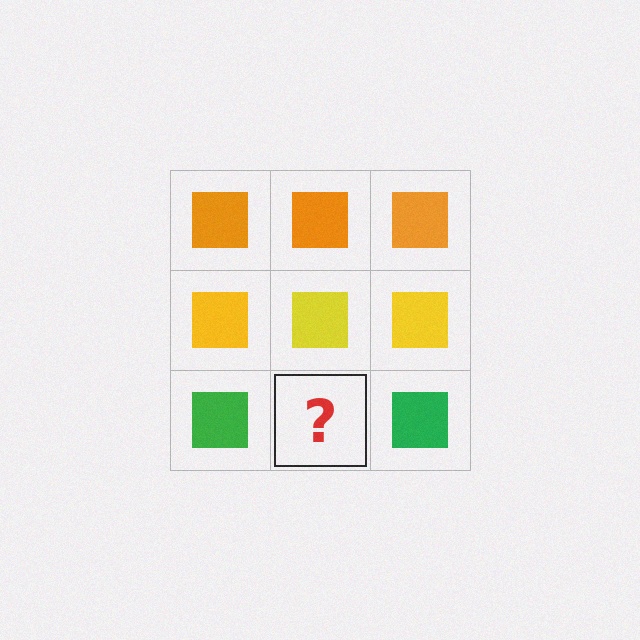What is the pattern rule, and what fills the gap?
The rule is that each row has a consistent color. The gap should be filled with a green square.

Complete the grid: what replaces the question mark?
The question mark should be replaced with a green square.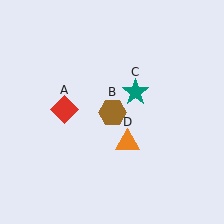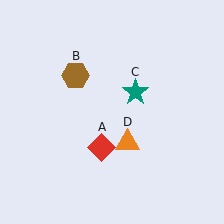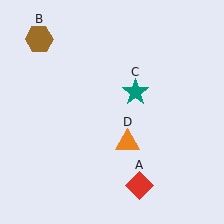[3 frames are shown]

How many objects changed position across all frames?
2 objects changed position: red diamond (object A), brown hexagon (object B).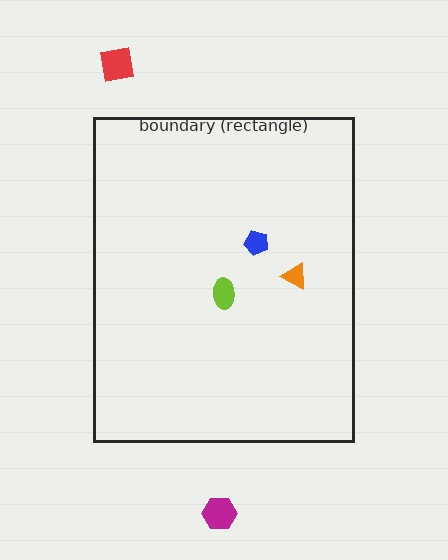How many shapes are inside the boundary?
3 inside, 2 outside.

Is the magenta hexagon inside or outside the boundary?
Outside.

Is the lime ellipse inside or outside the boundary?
Inside.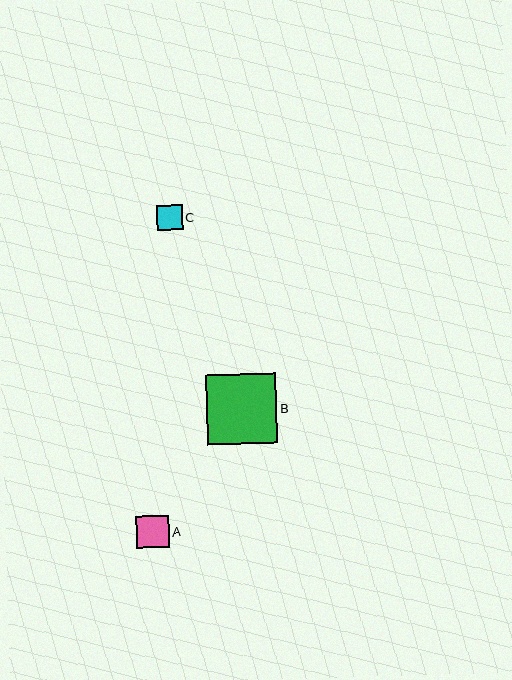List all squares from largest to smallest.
From largest to smallest: B, A, C.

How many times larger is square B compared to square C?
Square B is approximately 2.8 times the size of square C.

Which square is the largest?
Square B is the largest with a size of approximately 70 pixels.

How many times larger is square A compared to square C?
Square A is approximately 1.3 times the size of square C.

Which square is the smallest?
Square C is the smallest with a size of approximately 25 pixels.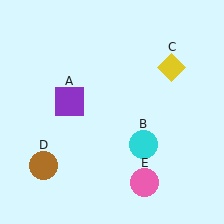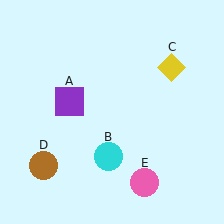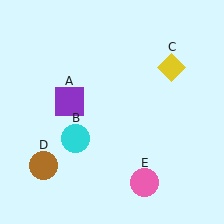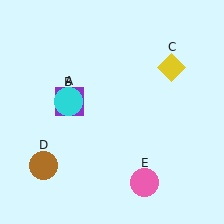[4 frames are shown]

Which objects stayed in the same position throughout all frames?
Purple square (object A) and yellow diamond (object C) and brown circle (object D) and pink circle (object E) remained stationary.